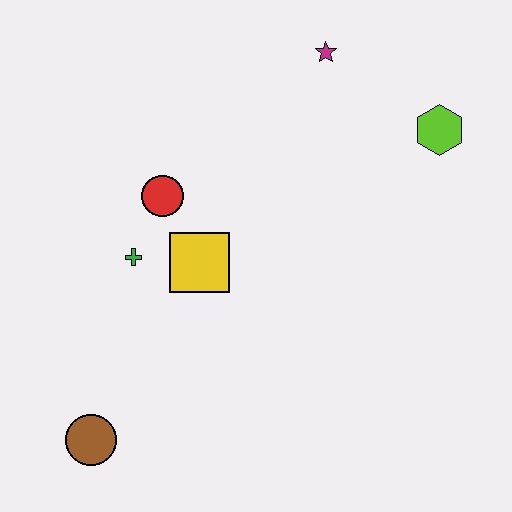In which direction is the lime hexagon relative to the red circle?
The lime hexagon is to the right of the red circle.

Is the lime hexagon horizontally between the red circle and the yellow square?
No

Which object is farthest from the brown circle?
The lime hexagon is farthest from the brown circle.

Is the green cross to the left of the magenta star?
Yes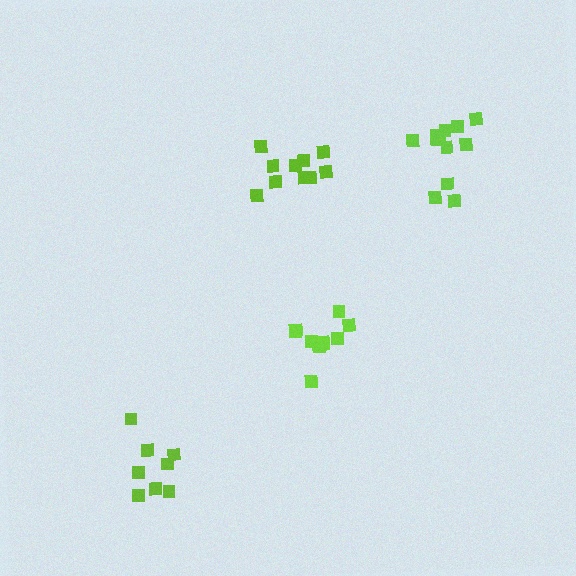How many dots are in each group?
Group 1: 11 dots, Group 2: 8 dots, Group 3: 10 dots, Group 4: 12 dots (41 total).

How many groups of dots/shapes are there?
There are 4 groups.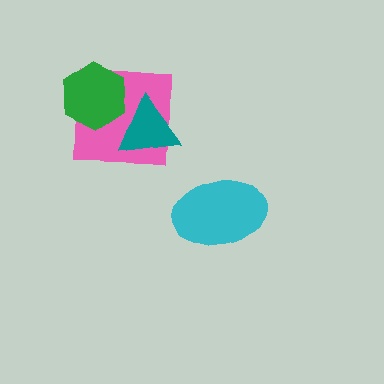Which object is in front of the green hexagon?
The teal triangle is in front of the green hexagon.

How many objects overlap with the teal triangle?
2 objects overlap with the teal triangle.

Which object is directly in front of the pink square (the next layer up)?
The green hexagon is directly in front of the pink square.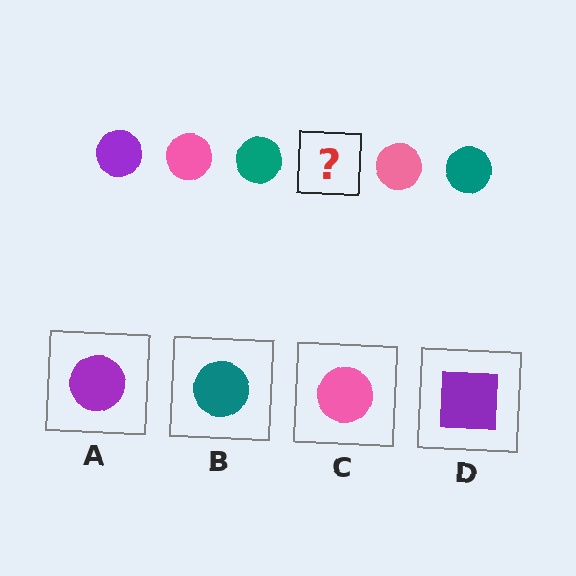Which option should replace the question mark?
Option A.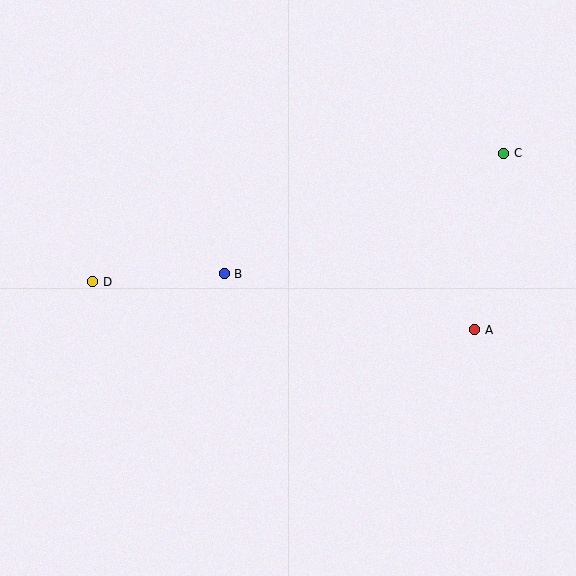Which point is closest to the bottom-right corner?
Point A is closest to the bottom-right corner.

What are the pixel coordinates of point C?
Point C is at (504, 153).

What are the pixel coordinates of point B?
Point B is at (224, 274).